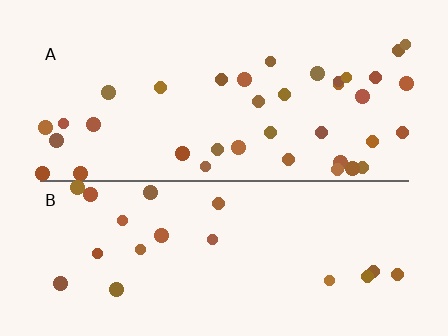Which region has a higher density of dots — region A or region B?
A (the top).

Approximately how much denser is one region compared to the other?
Approximately 1.9× — region A over region B.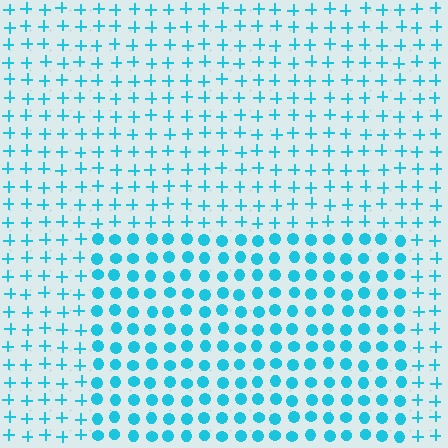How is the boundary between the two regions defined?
The boundary is defined by a change in element shape: circles inside vs. plus signs outside. All elements share the same color and spacing.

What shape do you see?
I see a rectangle.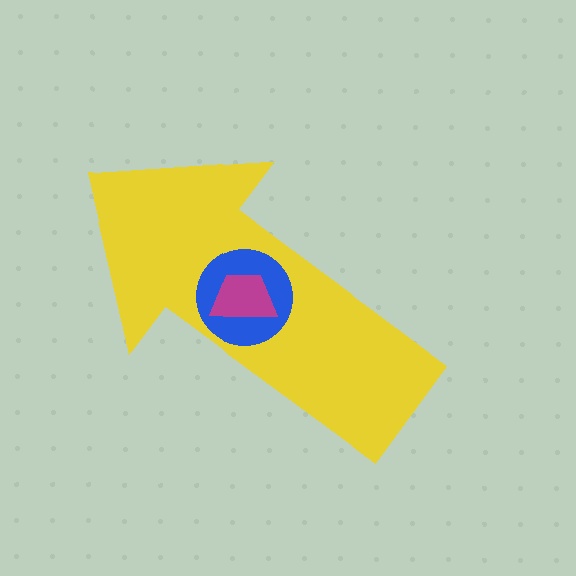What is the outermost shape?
The yellow arrow.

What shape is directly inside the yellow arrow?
The blue circle.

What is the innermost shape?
The magenta trapezoid.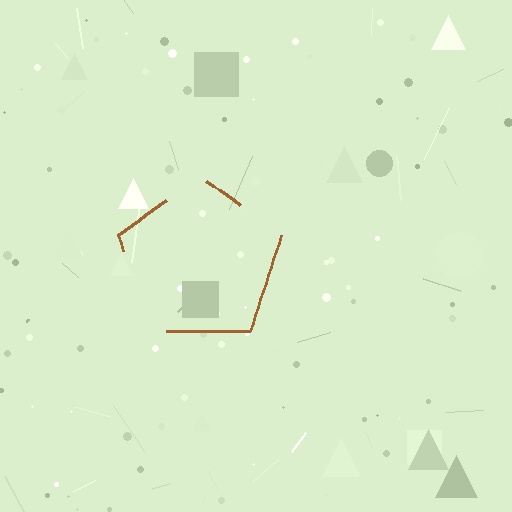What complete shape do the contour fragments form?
The contour fragments form a pentagon.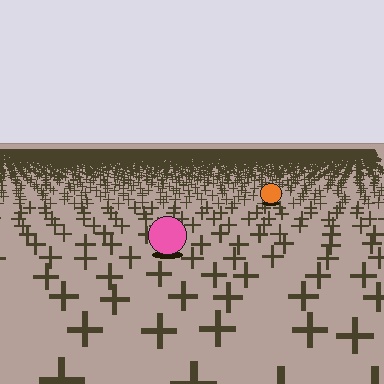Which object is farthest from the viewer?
The orange circle is farthest from the viewer. It appears smaller and the ground texture around it is denser.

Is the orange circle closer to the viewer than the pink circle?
No. The pink circle is closer — you can tell from the texture gradient: the ground texture is coarser near it.